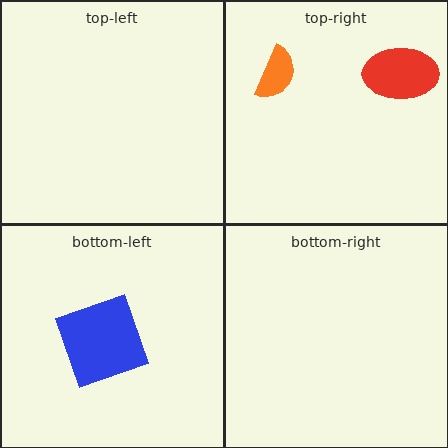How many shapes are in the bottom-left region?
1.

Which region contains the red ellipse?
The top-right region.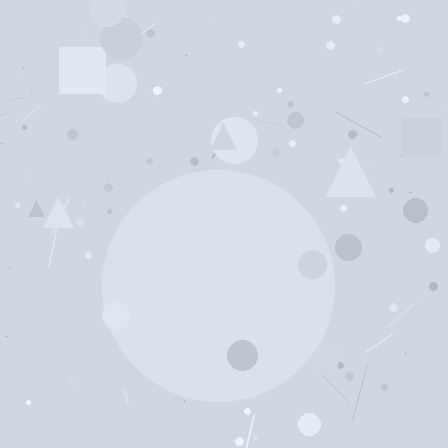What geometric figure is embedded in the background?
A circle is embedded in the background.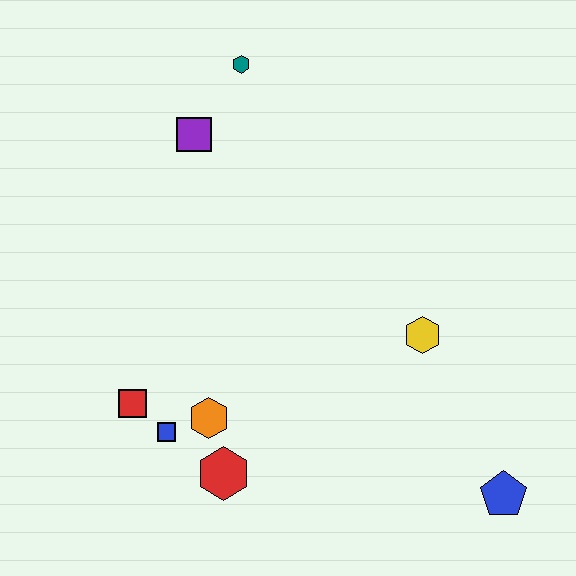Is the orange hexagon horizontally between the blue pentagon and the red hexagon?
No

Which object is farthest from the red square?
The blue pentagon is farthest from the red square.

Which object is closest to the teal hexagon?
The purple square is closest to the teal hexagon.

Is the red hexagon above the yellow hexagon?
No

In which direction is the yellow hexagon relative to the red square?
The yellow hexagon is to the right of the red square.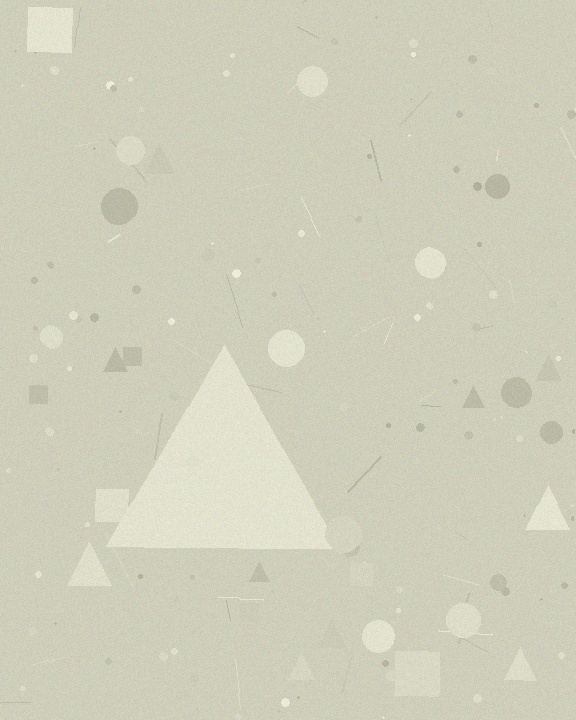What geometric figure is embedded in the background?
A triangle is embedded in the background.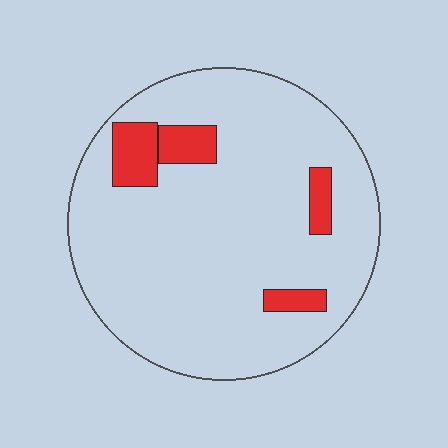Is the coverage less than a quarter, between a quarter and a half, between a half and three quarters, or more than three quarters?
Less than a quarter.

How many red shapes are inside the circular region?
4.